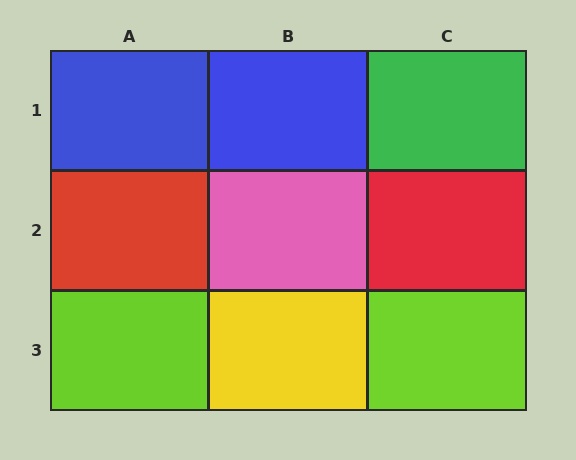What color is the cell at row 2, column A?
Red.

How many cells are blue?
2 cells are blue.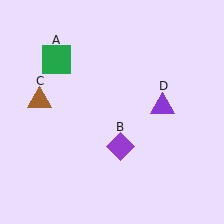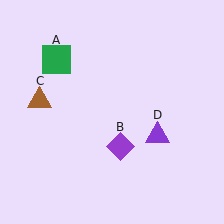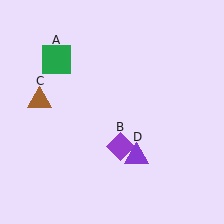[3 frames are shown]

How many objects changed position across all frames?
1 object changed position: purple triangle (object D).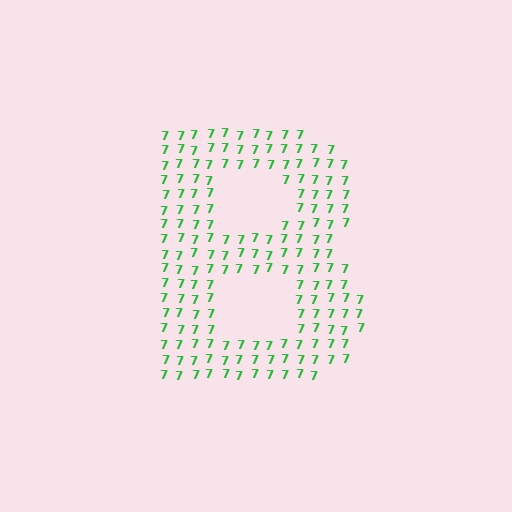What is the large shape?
The large shape is the letter B.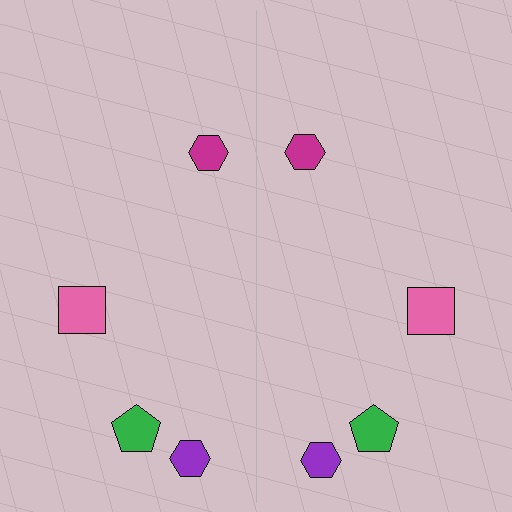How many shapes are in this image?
There are 8 shapes in this image.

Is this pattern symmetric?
Yes, this pattern has bilateral (reflection) symmetry.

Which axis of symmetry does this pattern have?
The pattern has a vertical axis of symmetry running through the center of the image.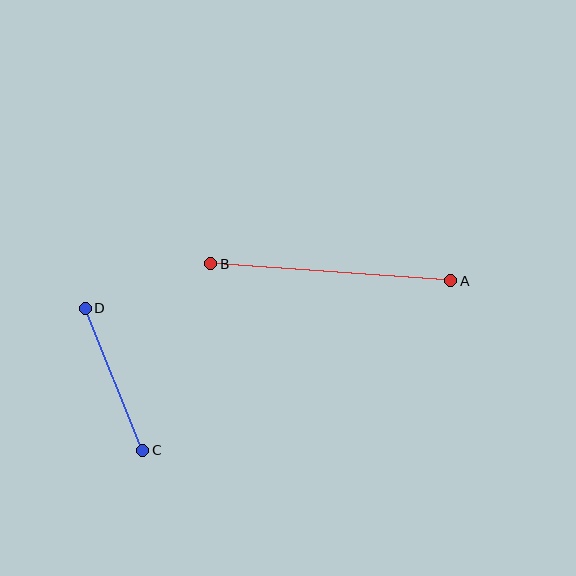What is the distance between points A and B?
The distance is approximately 241 pixels.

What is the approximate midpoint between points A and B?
The midpoint is at approximately (330, 272) pixels.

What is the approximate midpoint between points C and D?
The midpoint is at approximately (114, 379) pixels.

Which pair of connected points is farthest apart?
Points A and B are farthest apart.